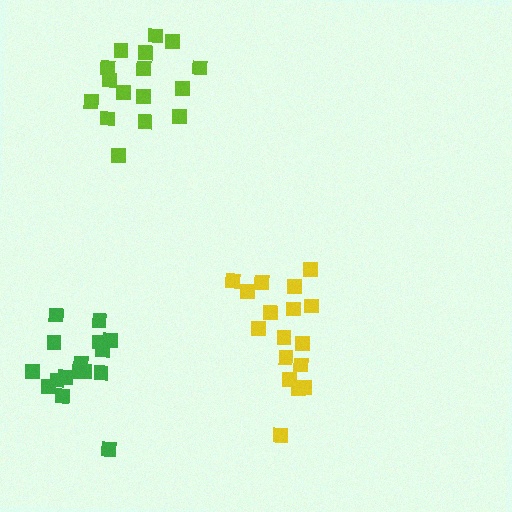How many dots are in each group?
Group 1: 16 dots, Group 2: 16 dots, Group 3: 17 dots (49 total).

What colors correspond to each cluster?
The clusters are colored: lime, green, yellow.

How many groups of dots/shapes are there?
There are 3 groups.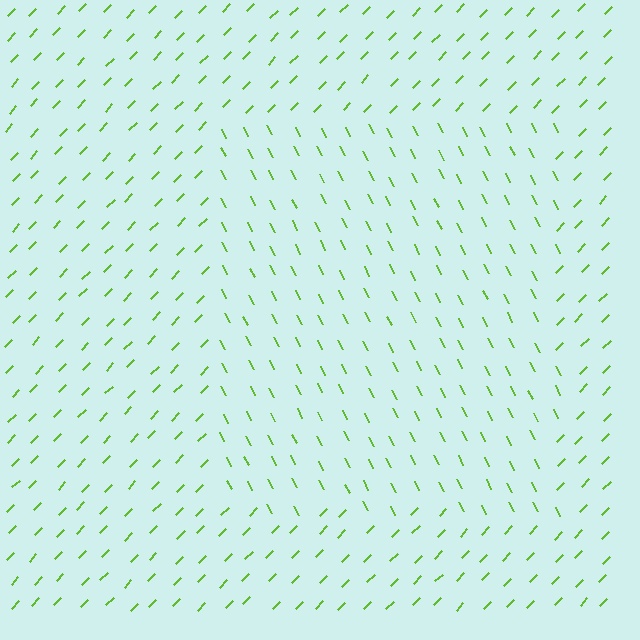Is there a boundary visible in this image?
Yes, there is a texture boundary formed by a change in line orientation.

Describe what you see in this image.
The image is filled with small lime line segments. A rectangle region in the image has lines oriented differently from the surrounding lines, creating a visible texture boundary.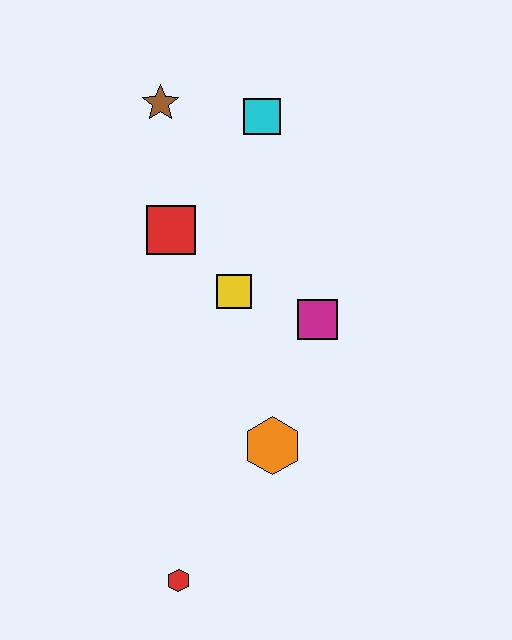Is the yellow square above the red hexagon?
Yes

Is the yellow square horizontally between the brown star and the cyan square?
Yes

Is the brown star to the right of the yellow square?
No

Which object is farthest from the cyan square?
The red hexagon is farthest from the cyan square.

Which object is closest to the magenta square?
The yellow square is closest to the magenta square.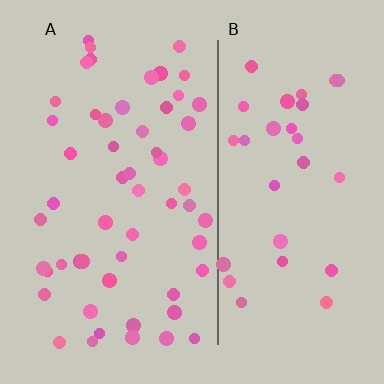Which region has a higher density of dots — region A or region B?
A (the left).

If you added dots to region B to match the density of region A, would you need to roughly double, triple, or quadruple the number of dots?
Approximately double.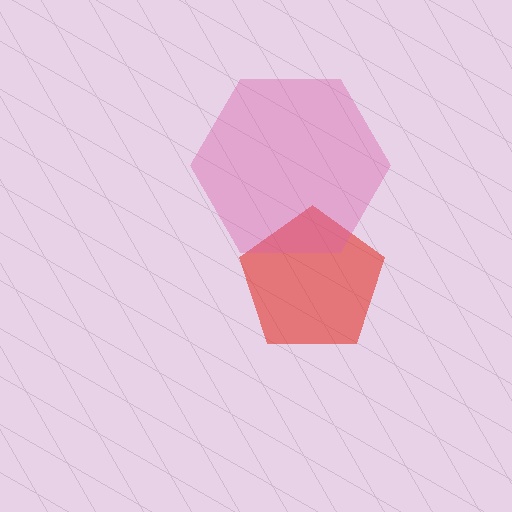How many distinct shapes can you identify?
There are 2 distinct shapes: a red pentagon, a pink hexagon.